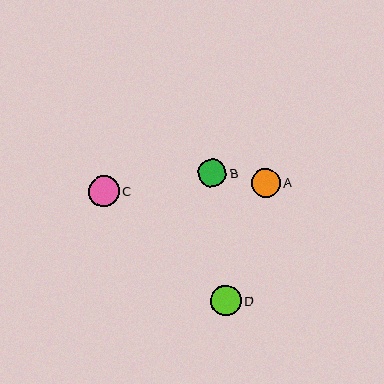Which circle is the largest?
Circle C is the largest with a size of approximately 31 pixels.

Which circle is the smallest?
Circle B is the smallest with a size of approximately 28 pixels.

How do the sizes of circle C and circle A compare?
Circle C and circle A are approximately the same size.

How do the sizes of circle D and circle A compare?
Circle D and circle A are approximately the same size.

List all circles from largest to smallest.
From largest to smallest: C, D, A, B.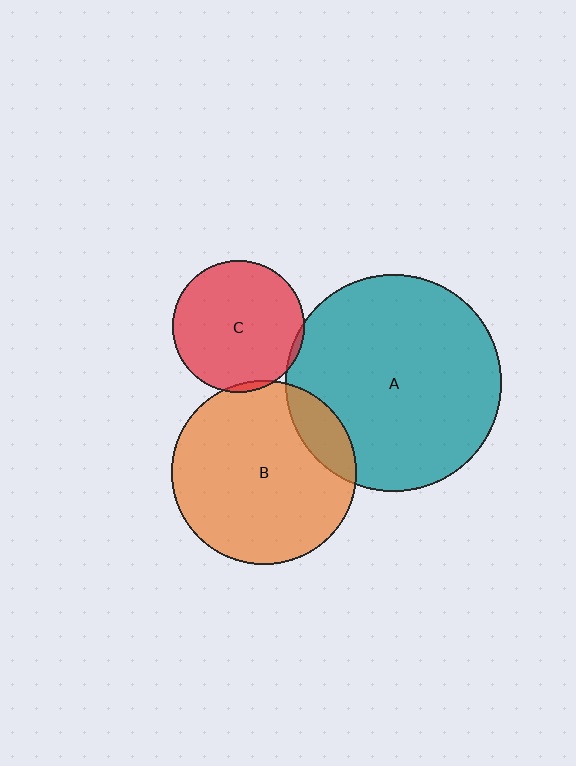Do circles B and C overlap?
Yes.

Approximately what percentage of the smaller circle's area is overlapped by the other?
Approximately 5%.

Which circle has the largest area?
Circle A (teal).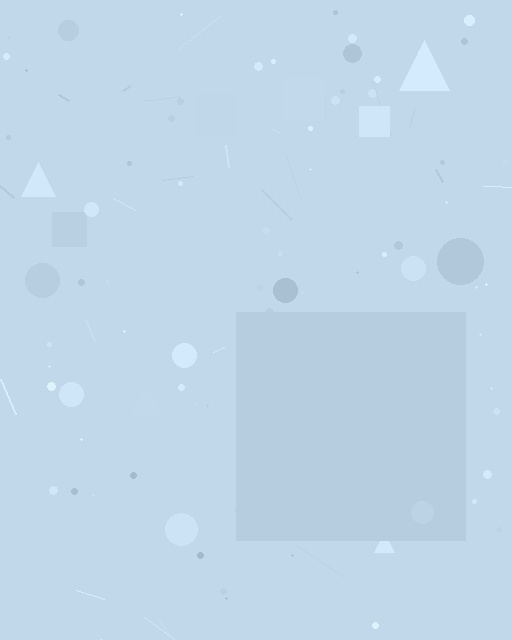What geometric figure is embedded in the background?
A square is embedded in the background.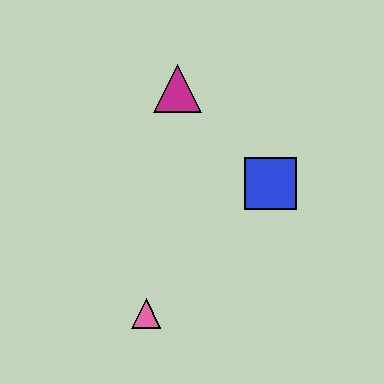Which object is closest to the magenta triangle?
The blue square is closest to the magenta triangle.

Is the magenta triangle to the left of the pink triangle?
No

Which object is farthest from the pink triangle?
The magenta triangle is farthest from the pink triangle.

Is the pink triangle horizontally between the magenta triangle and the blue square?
No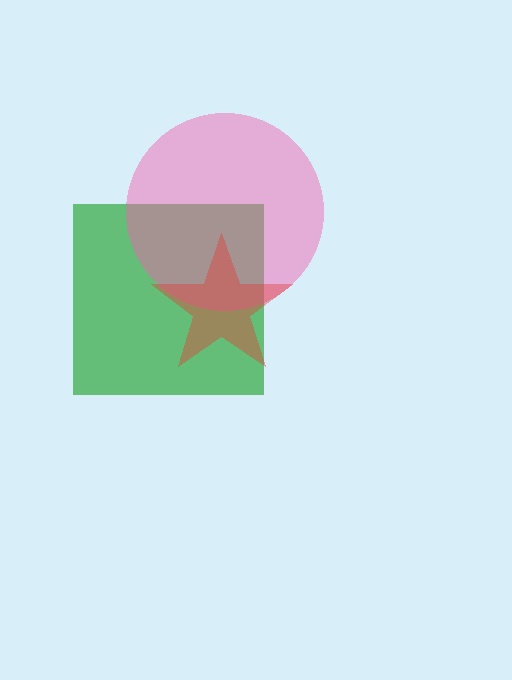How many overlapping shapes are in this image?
There are 3 overlapping shapes in the image.